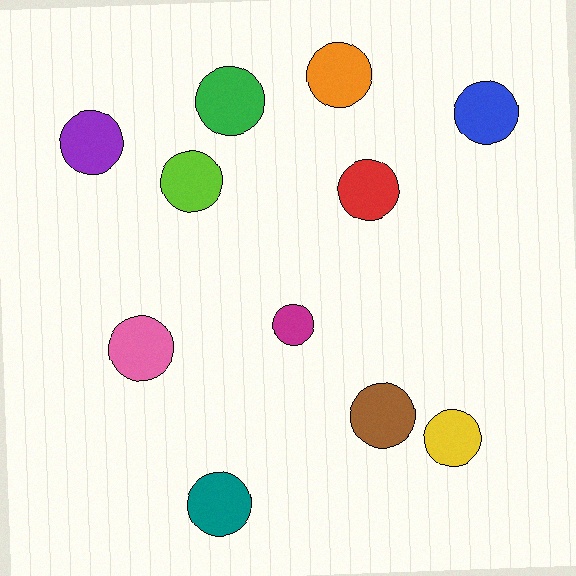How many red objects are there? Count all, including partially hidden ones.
There is 1 red object.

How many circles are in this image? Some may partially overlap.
There are 11 circles.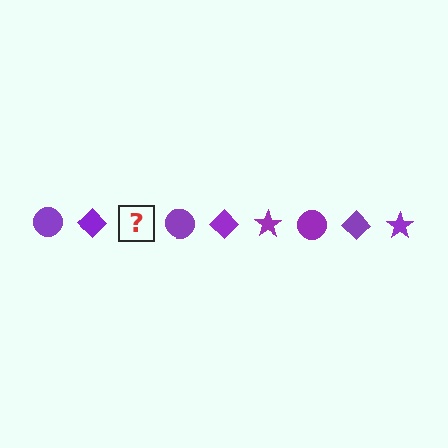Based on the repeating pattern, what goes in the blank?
The blank should be a purple star.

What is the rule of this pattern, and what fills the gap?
The rule is that the pattern cycles through circle, diamond, star shapes in purple. The gap should be filled with a purple star.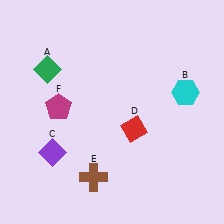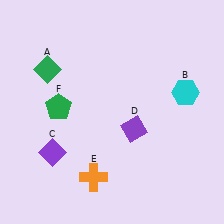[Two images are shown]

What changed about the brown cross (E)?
In Image 1, E is brown. In Image 2, it changed to orange.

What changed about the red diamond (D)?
In Image 1, D is red. In Image 2, it changed to purple.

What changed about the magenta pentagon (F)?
In Image 1, F is magenta. In Image 2, it changed to green.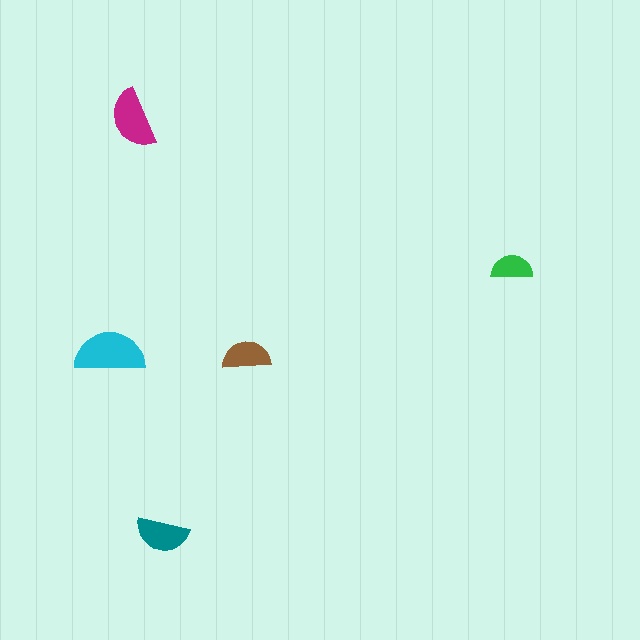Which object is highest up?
The magenta semicircle is topmost.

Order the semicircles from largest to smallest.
the cyan one, the magenta one, the teal one, the brown one, the green one.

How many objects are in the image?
There are 5 objects in the image.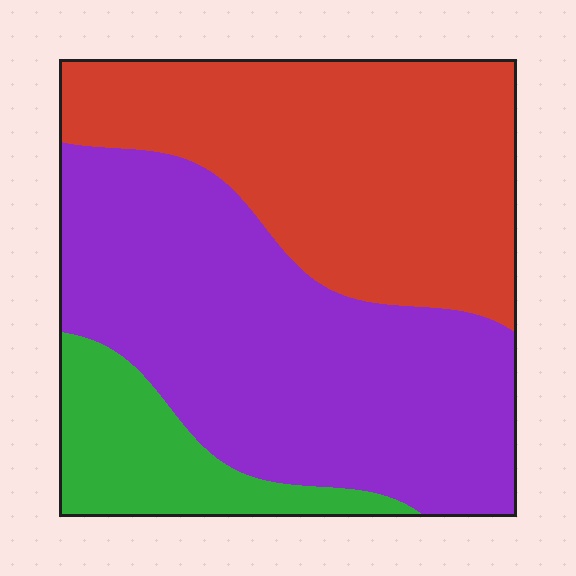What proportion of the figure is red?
Red takes up about two fifths (2/5) of the figure.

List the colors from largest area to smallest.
From largest to smallest: purple, red, green.